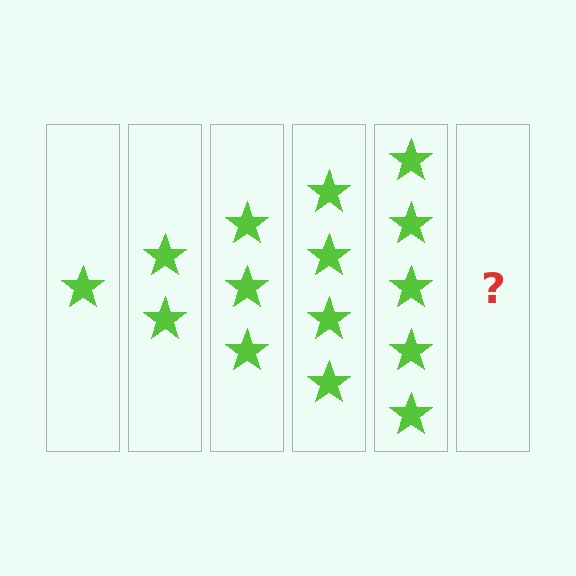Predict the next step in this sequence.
The next step is 6 stars.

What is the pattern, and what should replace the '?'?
The pattern is that each step adds one more star. The '?' should be 6 stars.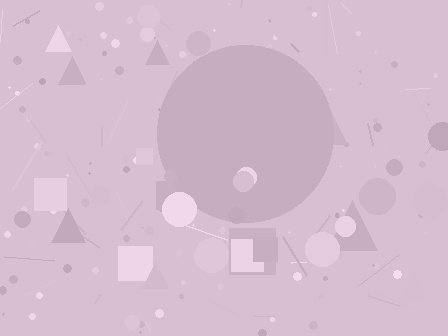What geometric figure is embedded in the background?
A circle is embedded in the background.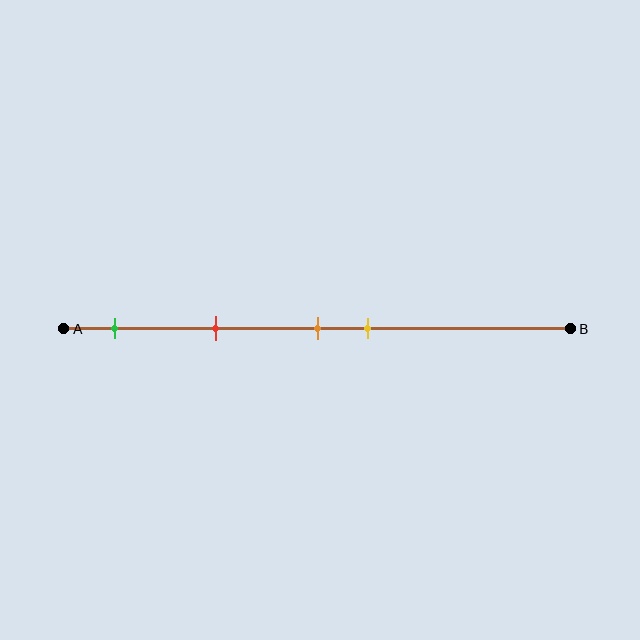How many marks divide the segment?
There are 4 marks dividing the segment.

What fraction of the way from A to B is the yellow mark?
The yellow mark is approximately 60% (0.6) of the way from A to B.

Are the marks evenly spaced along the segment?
No, the marks are not evenly spaced.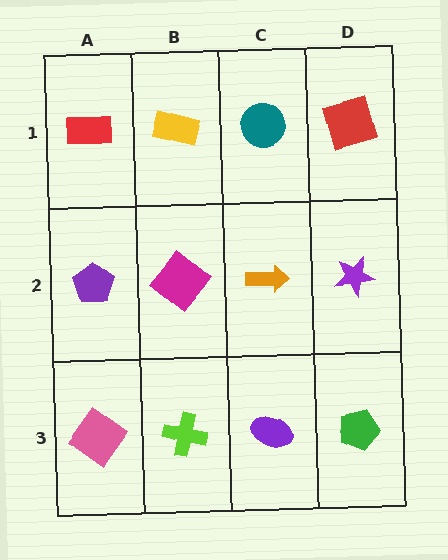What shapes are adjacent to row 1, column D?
A purple star (row 2, column D), a teal circle (row 1, column C).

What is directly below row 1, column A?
A purple pentagon.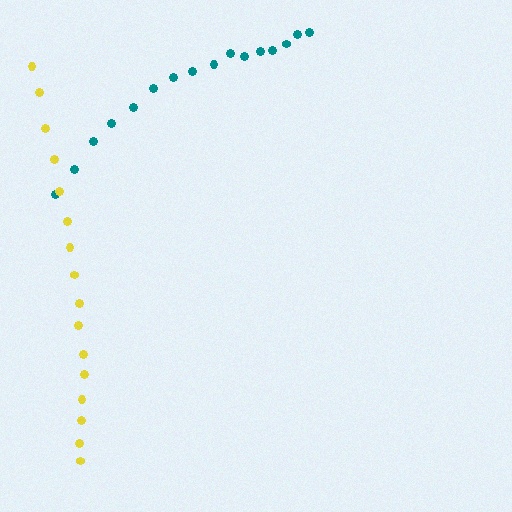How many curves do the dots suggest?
There are 2 distinct paths.